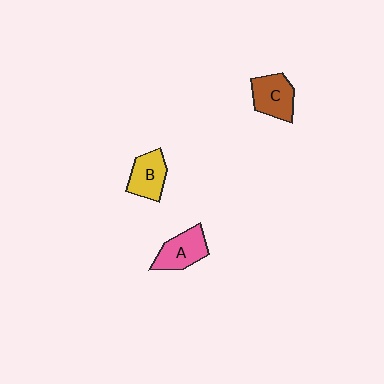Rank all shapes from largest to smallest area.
From largest to smallest: C (brown), A (pink), B (yellow).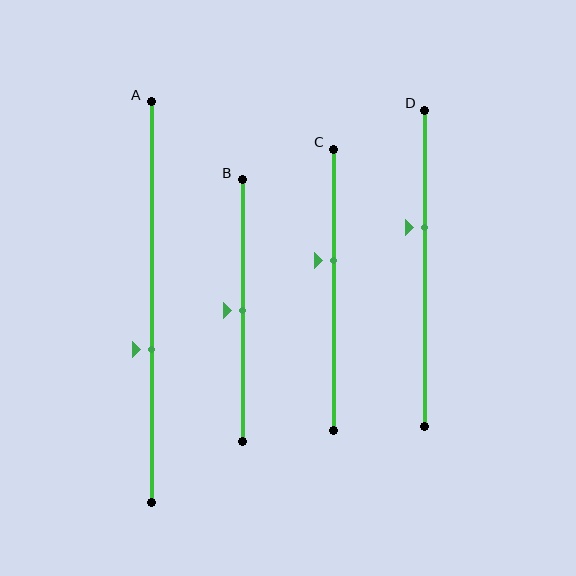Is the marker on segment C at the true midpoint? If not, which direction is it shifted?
No, the marker on segment C is shifted upward by about 10% of the segment length.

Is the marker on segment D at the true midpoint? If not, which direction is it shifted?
No, the marker on segment D is shifted upward by about 13% of the segment length.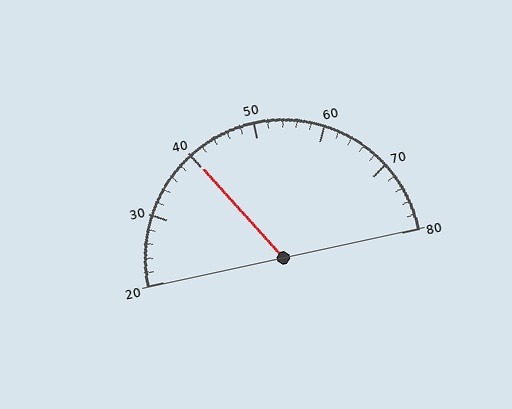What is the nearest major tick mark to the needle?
The nearest major tick mark is 40.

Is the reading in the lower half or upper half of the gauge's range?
The reading is in the lower half of the range (20 to 80).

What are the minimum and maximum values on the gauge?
The gauge ranges from 20 to 80.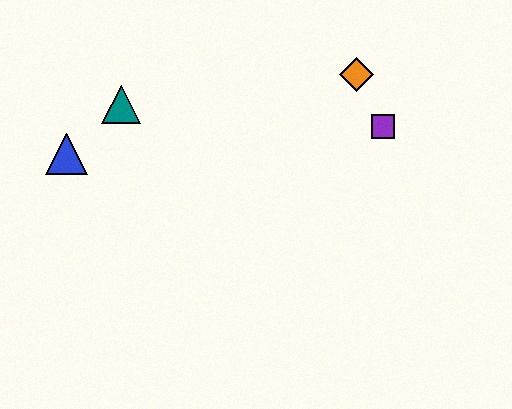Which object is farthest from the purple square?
The blue triangle is farthest from the purple square.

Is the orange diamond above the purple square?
Yes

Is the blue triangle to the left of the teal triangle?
Yes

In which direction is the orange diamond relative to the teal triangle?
The orange diamond is to the right of the teal triangle.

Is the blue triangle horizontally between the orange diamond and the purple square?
No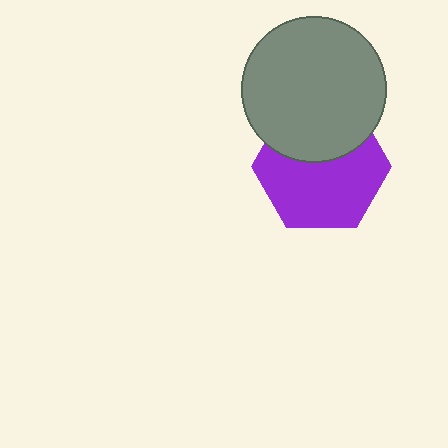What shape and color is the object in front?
The object in front is a gray circle.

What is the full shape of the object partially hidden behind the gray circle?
The partially hidden object is a purple hexagon.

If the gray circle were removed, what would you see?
You would see the complete purple hexagon.